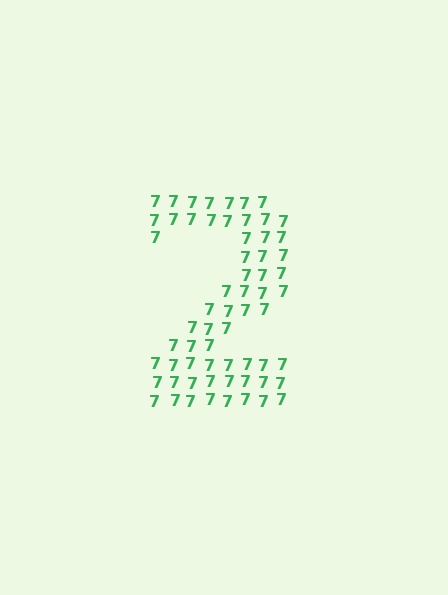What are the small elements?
The small elements are digit 7's.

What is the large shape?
The large shape is the digit 2.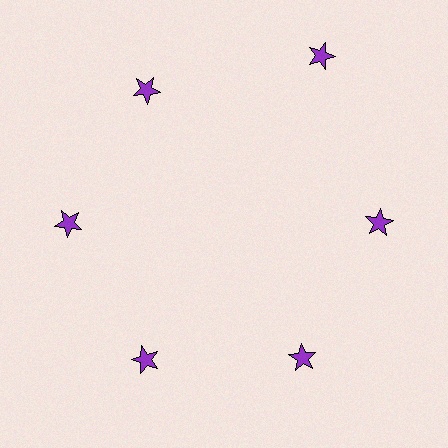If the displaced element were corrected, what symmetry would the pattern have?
It would have 6-fold rotational symmetry — the pattern would map onto itself every 60 degrees.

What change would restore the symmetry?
The symmetry would be restored by moving it inward, back onto the ring so that all 6 stars sit at equal angles and equal distance from the center.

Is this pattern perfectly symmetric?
No. The 6 purple stars are arranged in a ring, but one element near the 1 o'clock position is pushed outward from the center, breaking the 6-fold rotational symmetry.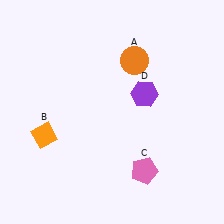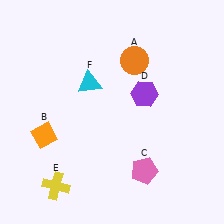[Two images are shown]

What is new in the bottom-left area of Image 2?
A yellow cross (E) was added in the bottom-left area of Image 2.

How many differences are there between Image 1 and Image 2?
There are 2 differences between the two images.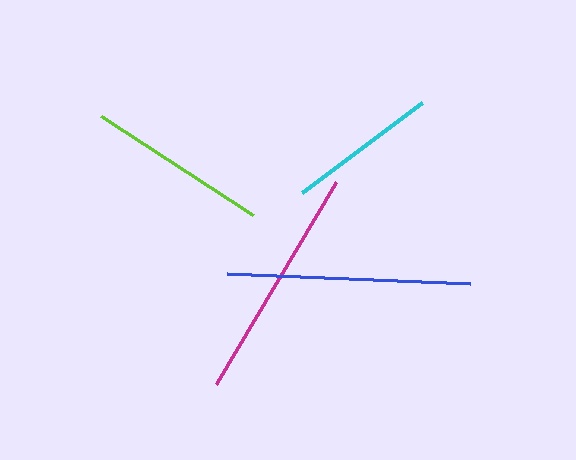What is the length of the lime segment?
The lime segment is approximately 182 pixels long.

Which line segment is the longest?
The blue line is the longest at approximately 244 pixels.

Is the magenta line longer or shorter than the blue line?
The blue line is longer than the magenta line.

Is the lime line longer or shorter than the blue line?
The blue line is longer than the lime line.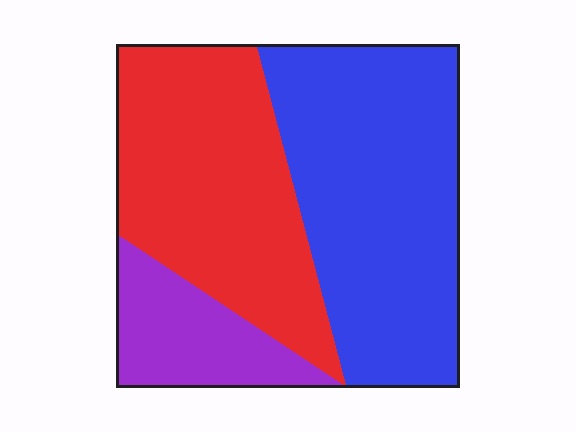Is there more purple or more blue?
Blue.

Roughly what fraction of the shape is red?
Red covers 39% of the shape.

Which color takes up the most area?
Blue, at roughly 45%.